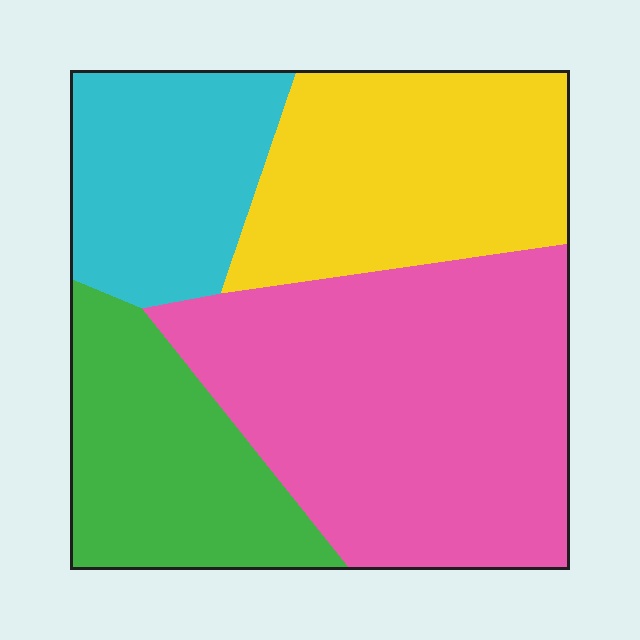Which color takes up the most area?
Pink, at roughly 40%.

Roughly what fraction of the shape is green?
Green takes up about one fifth (1/5) of the shape.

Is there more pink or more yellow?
Pink.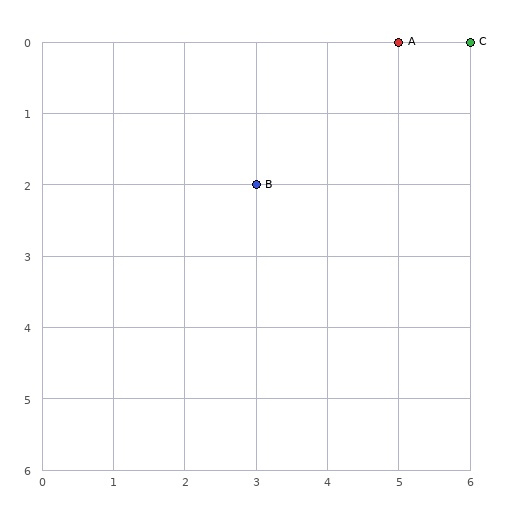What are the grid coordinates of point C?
Point C is at grid coordinates (6, 0).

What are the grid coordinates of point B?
Point B is at grid coordinates (3, 2).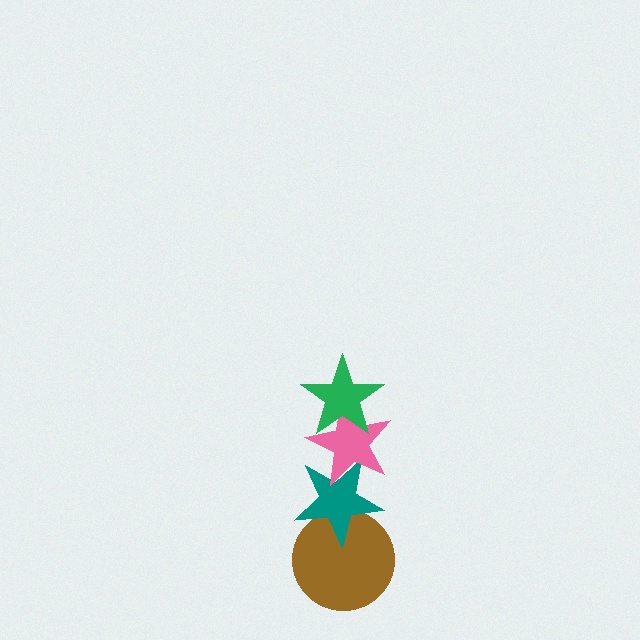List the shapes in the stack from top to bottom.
From top to bottom: the green star, the pink star, the teal star, the brown circle.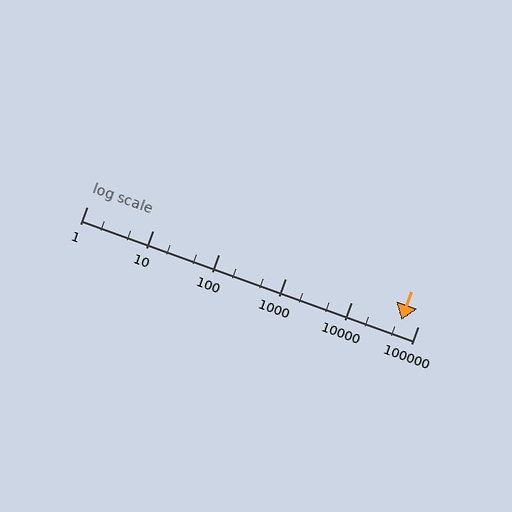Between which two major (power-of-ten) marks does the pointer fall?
The pointer is between 10000 and 100000.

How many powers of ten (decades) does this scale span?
The scale spans 5 decades, from 1 to 100000.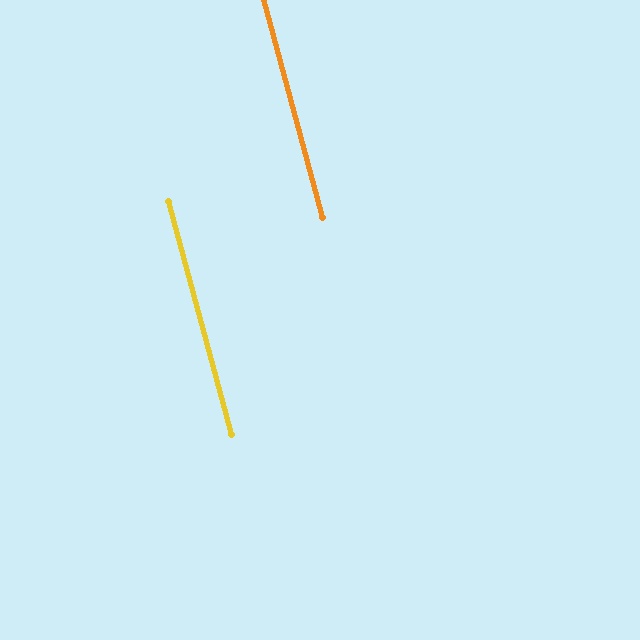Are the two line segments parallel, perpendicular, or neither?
Parallel — their directions differ by only 0.0°.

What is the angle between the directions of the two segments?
Approximately 0 degrees.